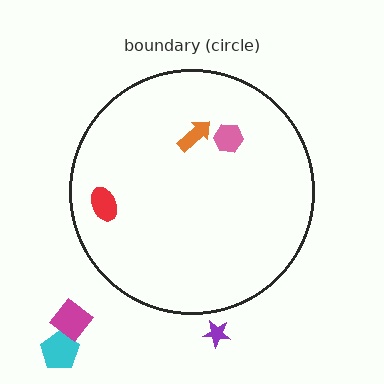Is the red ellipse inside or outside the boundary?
Inside.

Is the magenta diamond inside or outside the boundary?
Outside.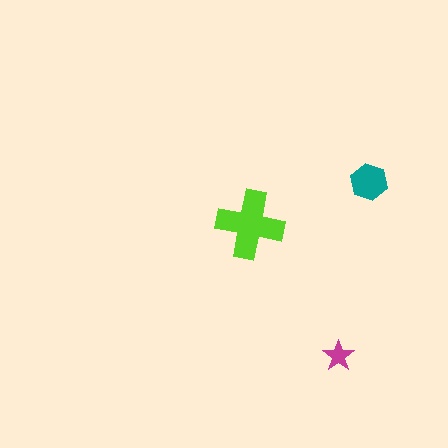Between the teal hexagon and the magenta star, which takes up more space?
The teal hexagon.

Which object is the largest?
The lime cross.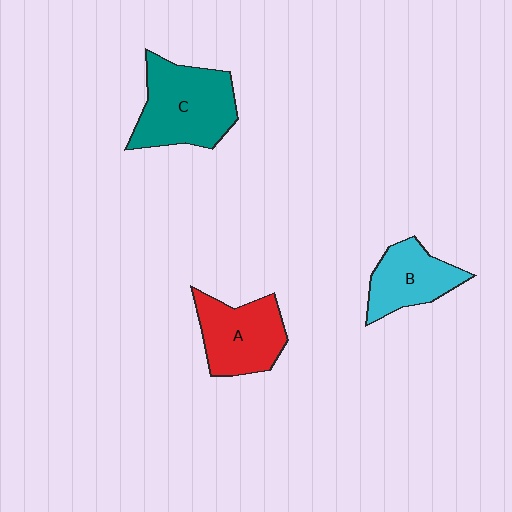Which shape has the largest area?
Shape C (teal).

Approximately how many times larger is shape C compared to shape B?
Approximately 1.5 times.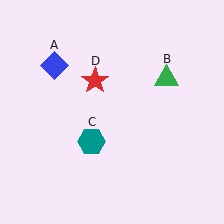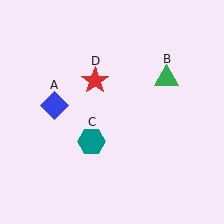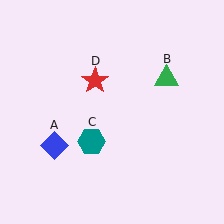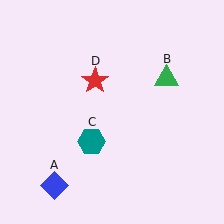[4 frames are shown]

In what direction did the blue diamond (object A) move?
The blue diamond (object A) moved down.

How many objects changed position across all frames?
1 object changed position: blue diamond (object A).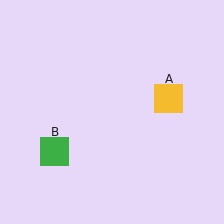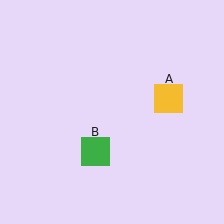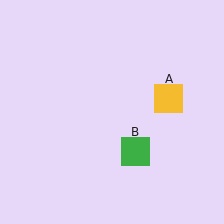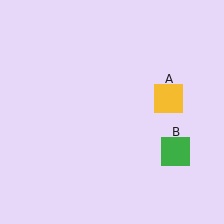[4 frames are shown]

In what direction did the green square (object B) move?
The green square (object B) moved right.